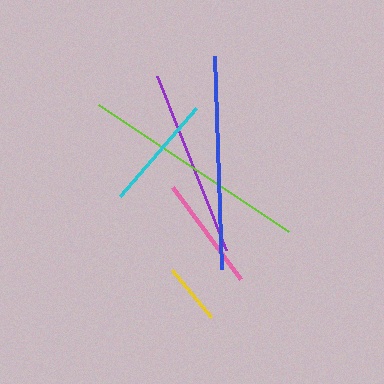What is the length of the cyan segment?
The cyan segment is approximately 116 pixels long.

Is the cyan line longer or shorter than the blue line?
The blue line is longer than the cyan line.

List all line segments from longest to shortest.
From longest to shortest: lime, blue, purple, cyan, pink, yellow.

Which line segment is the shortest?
The yellow line is the shortest at approximately 61 pixels.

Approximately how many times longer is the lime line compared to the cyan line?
The lime line is approximately 2.0 times the length of the cyan line.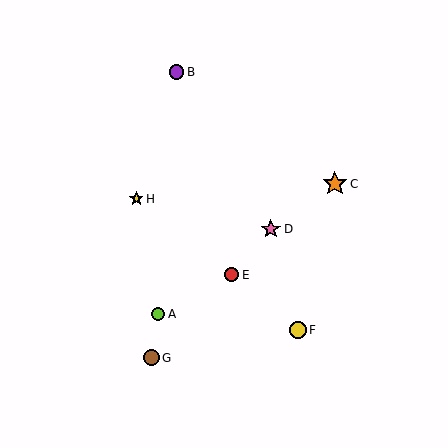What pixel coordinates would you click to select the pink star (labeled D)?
Click at (271, 229) to select the pink star D.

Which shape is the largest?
The orange star (labeled C) is the largest.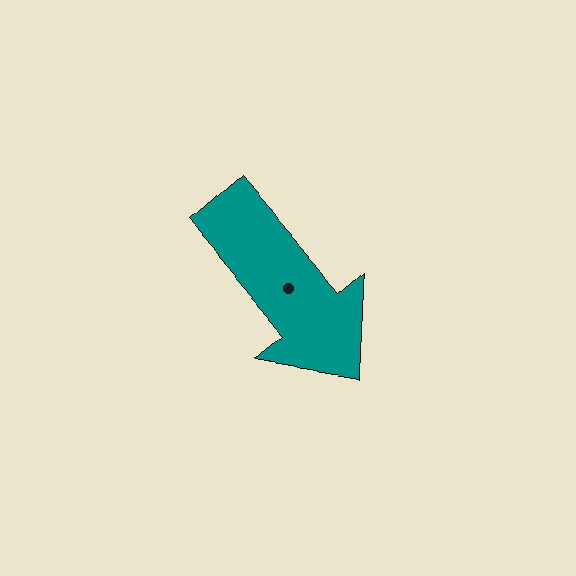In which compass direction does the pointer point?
Southeast.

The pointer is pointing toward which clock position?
Roughly 5 o'clock.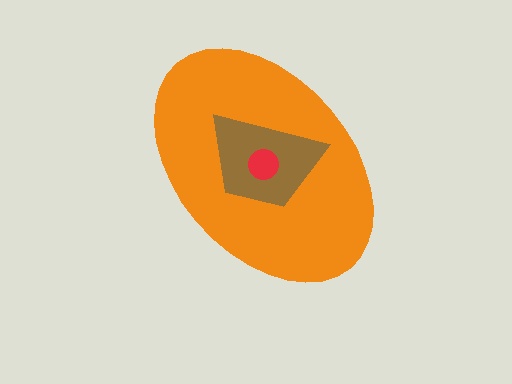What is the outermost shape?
The orange ellipse.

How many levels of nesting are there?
3.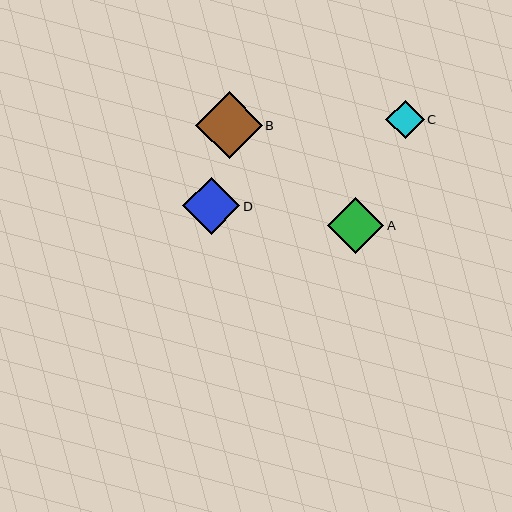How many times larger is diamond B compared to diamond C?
Diamond B is approximately 1.7 times the size of diamond C.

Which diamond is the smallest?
Diamond C is the smallest with a size of approximately 39 pixels.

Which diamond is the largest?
Diamond B is the largest with a size of approximately 67 pixels.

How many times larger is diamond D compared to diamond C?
Diamond D is approximately 1.5 times the size of diamond C.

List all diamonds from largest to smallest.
From largest to smallest: B, D, A, C.